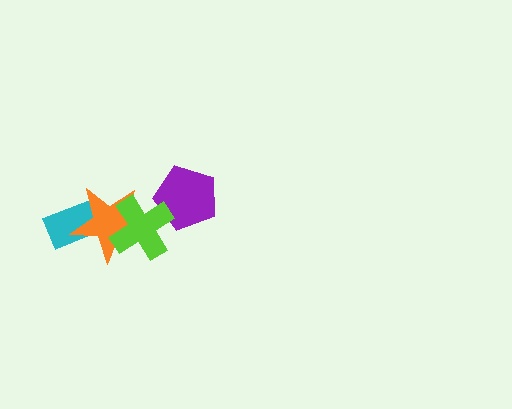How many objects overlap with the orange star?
2 objects overlap with the orange star.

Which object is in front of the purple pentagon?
The lime cross is in front of the purple pentagon.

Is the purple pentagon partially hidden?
Yes, it is partially covered by another shape.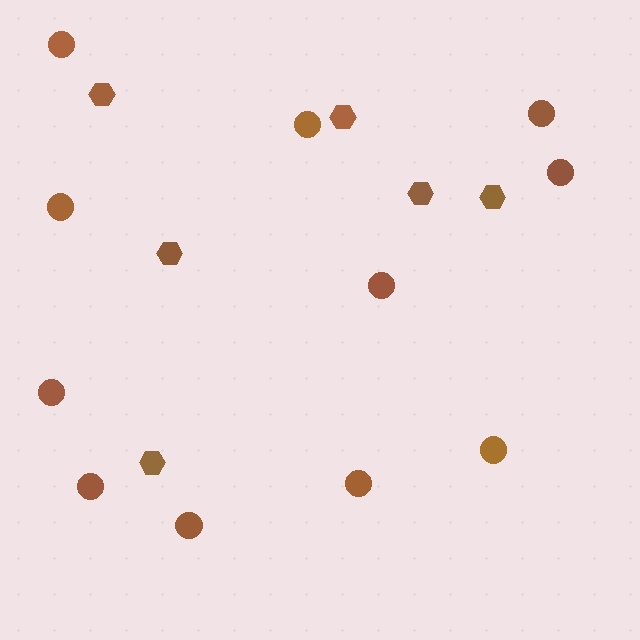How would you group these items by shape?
There are 2 groups: one group of circles (11) and one group of hexagons (6).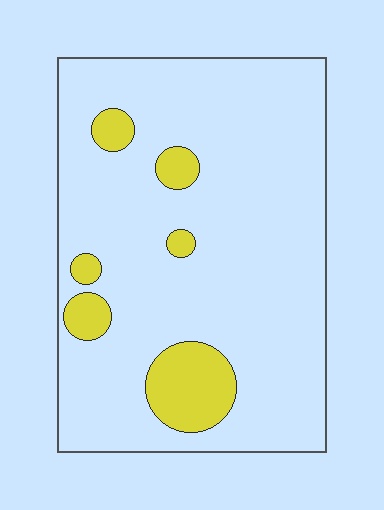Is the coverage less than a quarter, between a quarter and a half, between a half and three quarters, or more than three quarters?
Less than a quarter.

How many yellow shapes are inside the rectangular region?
6.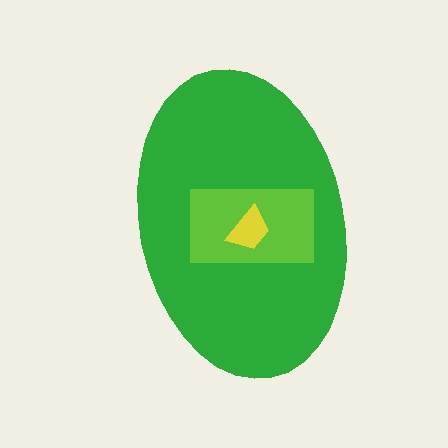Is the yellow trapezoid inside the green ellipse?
Yes.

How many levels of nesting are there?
3.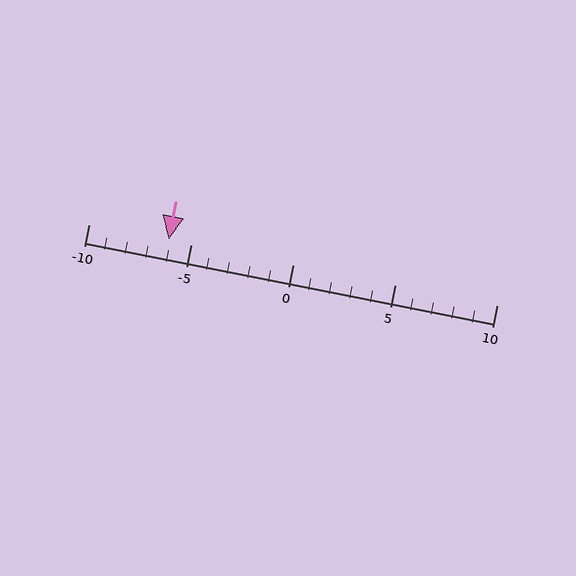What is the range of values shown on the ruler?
The ruler shows values from -10 to 10.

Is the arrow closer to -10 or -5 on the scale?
The arrow is closer to -5.